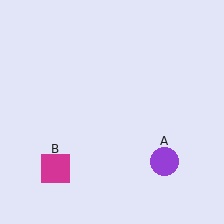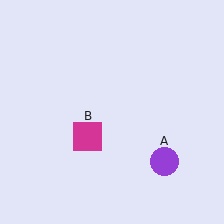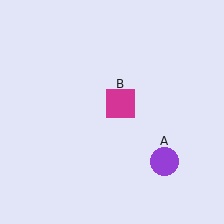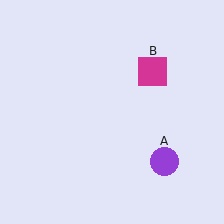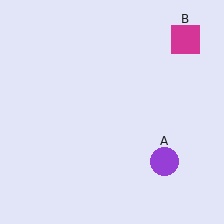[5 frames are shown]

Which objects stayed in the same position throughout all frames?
Purple circle (object A) remained stationary.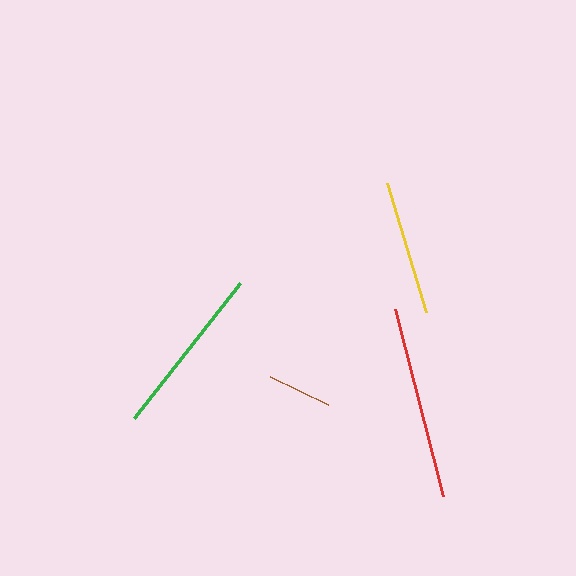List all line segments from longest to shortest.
From longest to shortest: red, green, yellow, brown.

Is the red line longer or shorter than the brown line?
The red line is longer than the brown line.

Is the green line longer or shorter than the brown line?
The green line is longer than the brown line.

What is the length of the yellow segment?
The yellow segment is approximately 135 pixels long.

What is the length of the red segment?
The red segment is approximately 193 pixels long.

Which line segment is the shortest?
The brown line is the shortest at approximately 64 pixels.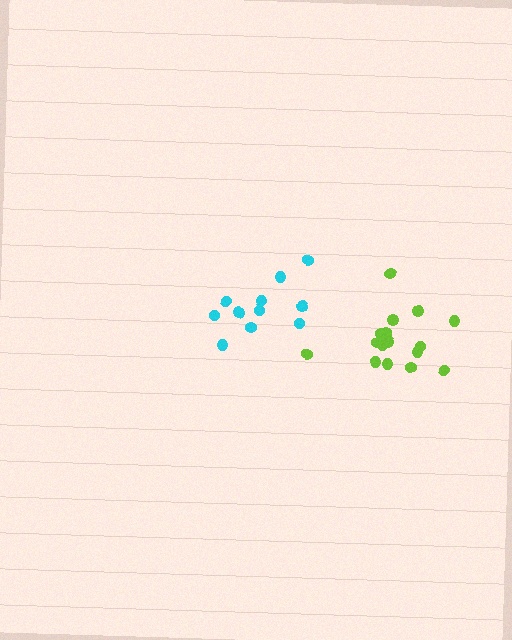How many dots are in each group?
Group 1: 11 dots, Group 2: 17 dots (28 total).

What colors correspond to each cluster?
The clusters are colored: cyan, lime.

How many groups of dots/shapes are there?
There are 2 groups.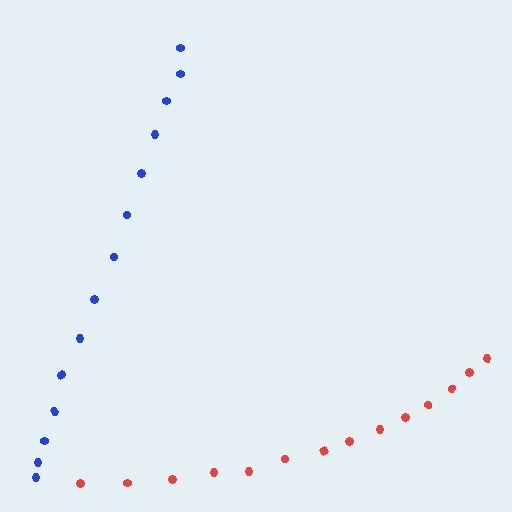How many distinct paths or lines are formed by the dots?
There are 2 distinct paths.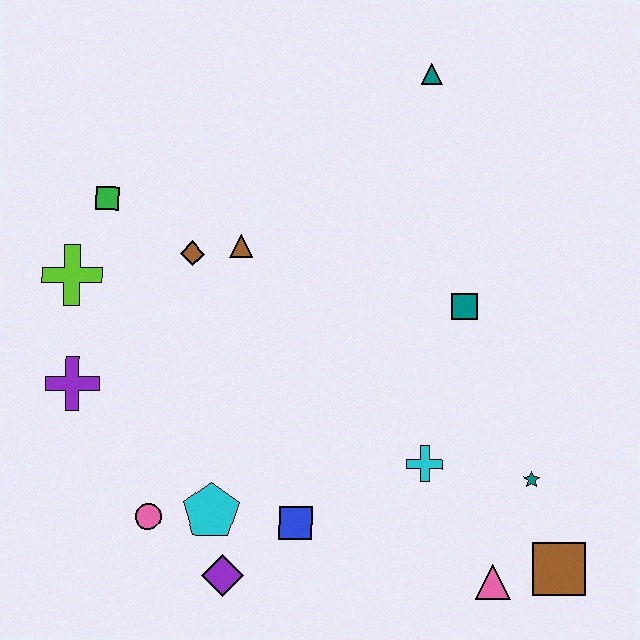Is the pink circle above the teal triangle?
No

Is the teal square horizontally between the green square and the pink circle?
No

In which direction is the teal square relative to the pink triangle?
The teal square is above the pink triangle.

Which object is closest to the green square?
The lime cross is closest to the green square.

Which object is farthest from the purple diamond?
The teal triangle is farthest from the purple diamond.